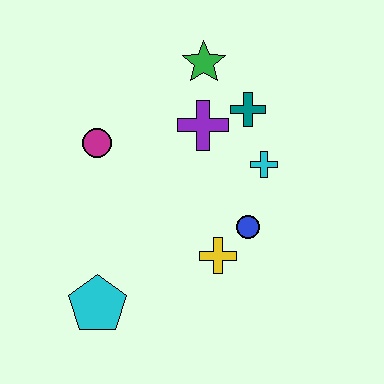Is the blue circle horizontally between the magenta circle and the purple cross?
No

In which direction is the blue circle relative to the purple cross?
The blue circle is below the purple cross.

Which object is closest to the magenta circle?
The purple cross is closest to the magenta circle.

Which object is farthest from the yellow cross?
The green star is farthest from the yellow cross.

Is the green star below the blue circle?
No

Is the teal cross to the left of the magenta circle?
No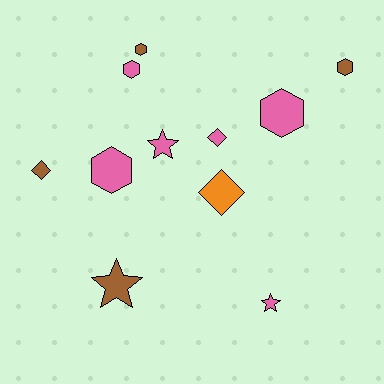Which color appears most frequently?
Pink, with 6 objects.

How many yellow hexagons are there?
There are no yellow hexagons.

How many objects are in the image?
There are 11 objects.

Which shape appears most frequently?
Hexagon, with 5 objects.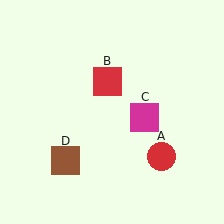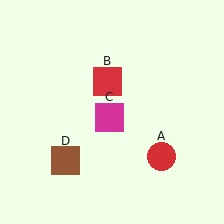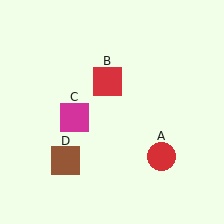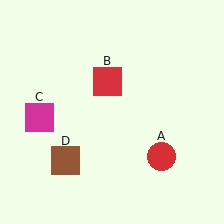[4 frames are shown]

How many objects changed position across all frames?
1 object changed position: magenta square (object C).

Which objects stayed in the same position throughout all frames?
Red circle (object A) and red square (object B) and brown square (object D) remained stationary.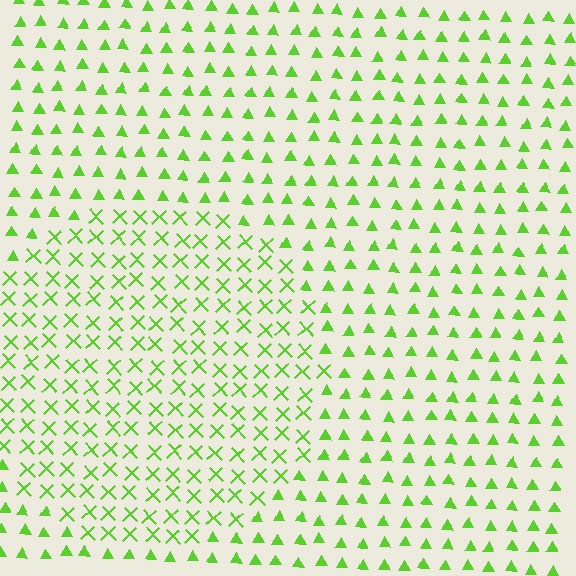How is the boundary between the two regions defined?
The boundary is defined by a change in element shape: X marks inside vs. triangles outside. All elements share the same color and spacing.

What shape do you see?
I see a circle.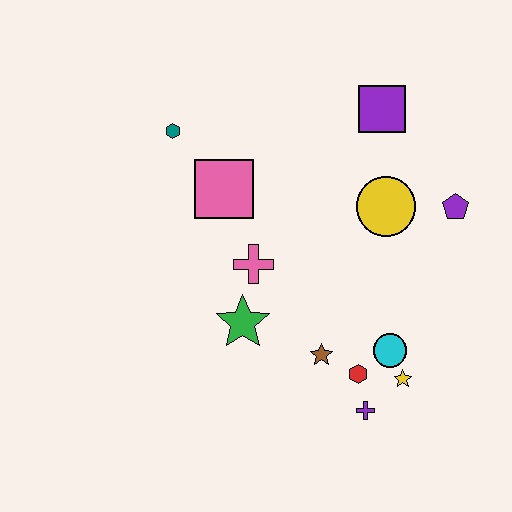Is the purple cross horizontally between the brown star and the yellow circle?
Yes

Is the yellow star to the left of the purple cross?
No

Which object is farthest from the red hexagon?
The teal hexagon is farthest from the red hexagon.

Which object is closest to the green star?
The pink cross is closest to the green star.